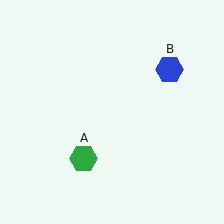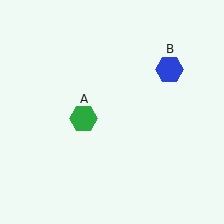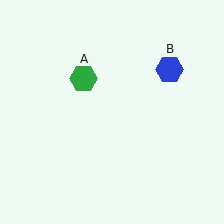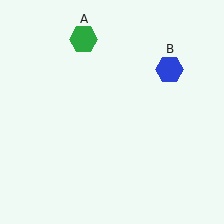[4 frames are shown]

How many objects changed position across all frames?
1 object changed position: green hexagon (object A).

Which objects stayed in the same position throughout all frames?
Blue hexagon (object B) remained stationary.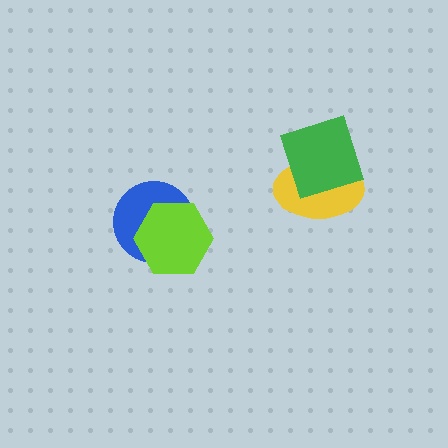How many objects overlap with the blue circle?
1 object overlaps with the blue circle.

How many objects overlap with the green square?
1 object overlaps with the green square.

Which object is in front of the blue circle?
The lime hexagon is in front of the blue circle.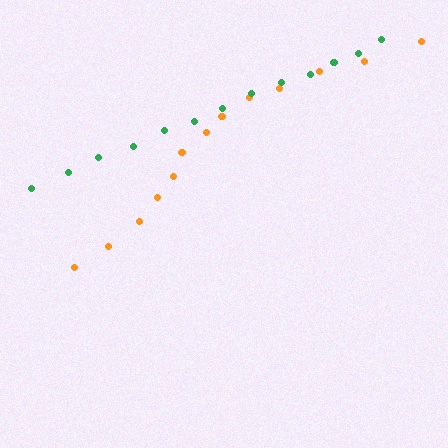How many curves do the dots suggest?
There are 2 distinct paths.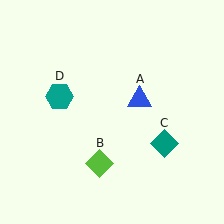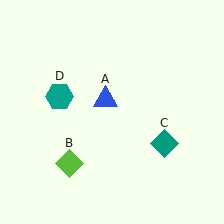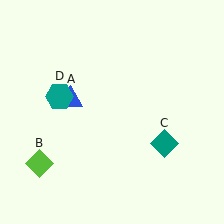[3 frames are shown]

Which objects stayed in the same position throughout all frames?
Teal diamond (object C) and teal hexagon (object D) remained stationary.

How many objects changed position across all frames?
2 objects changed position: blue triangle (object A), lime diamond (object B).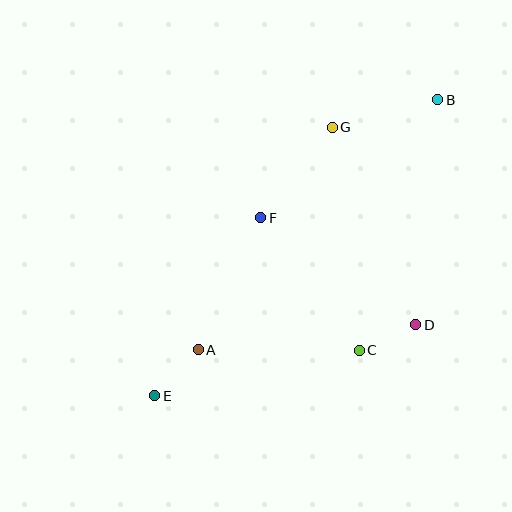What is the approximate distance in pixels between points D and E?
The distance between D and E is approximately 270 pixels.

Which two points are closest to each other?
Points C and D are closest to each other.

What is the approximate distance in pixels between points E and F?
The distance between E and F is approximately 207 pixels.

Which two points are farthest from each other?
Points B and E are farthest from each other.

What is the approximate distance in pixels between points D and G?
The distance between D and G is approximately 214 pixels.